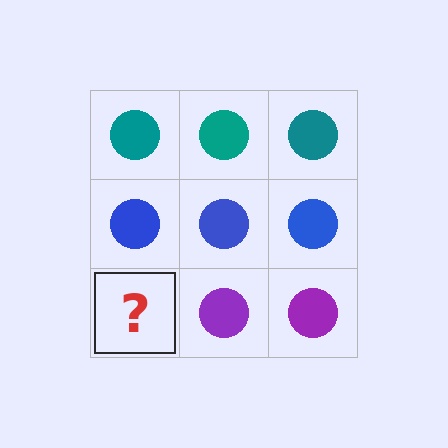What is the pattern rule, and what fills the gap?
The rule is that each row has a consistent color. The gap should be filled with a purple circle.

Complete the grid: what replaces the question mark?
The question mark should be replaced with a purple circle.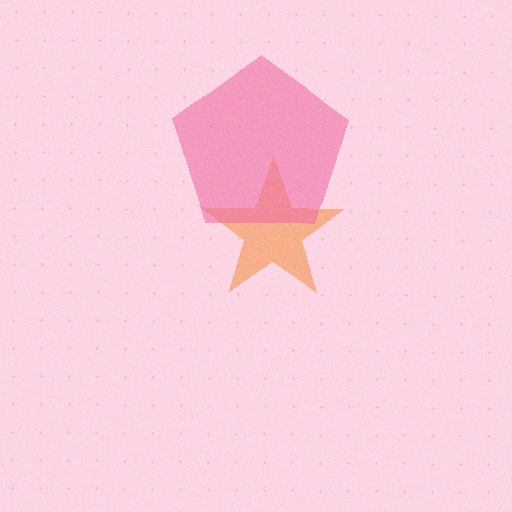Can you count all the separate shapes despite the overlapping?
Yes, there are 2 separate shapes.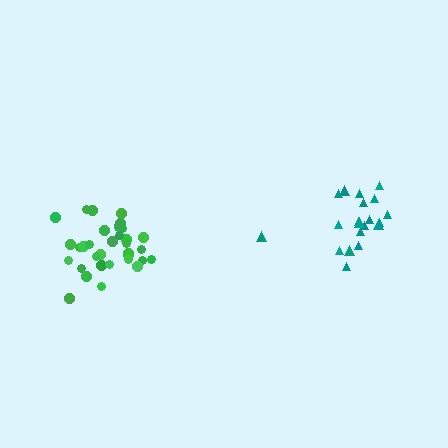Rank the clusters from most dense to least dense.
green, teal.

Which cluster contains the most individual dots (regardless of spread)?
Green (34).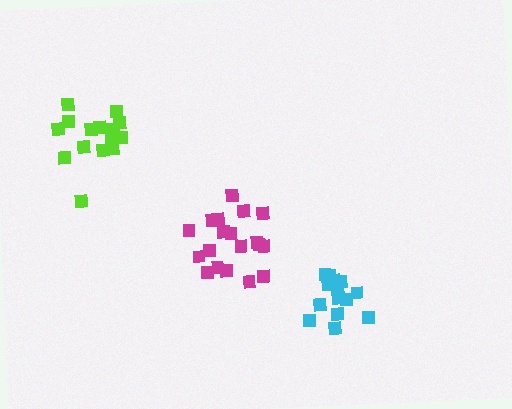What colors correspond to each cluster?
The clusters are colored: cyan, magenta, lime.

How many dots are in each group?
Group 1: 15 dots, Group 2: 19 dots, Group 3: 15 dots (49 total).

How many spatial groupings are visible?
There are 3 spatial groupings.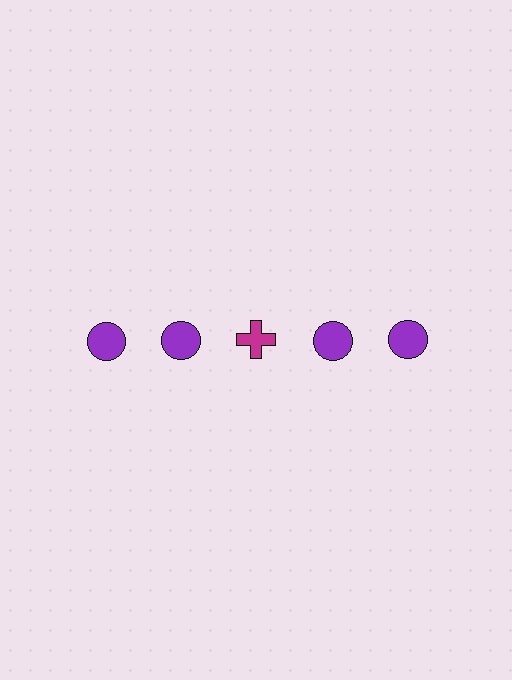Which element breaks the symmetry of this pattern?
The magenta cross in the top row, center column breaks the symmetry. All other shapes are purple circles.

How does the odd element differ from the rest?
It differs in both color (magenta instead of purple) and shape (cross instead of circle).